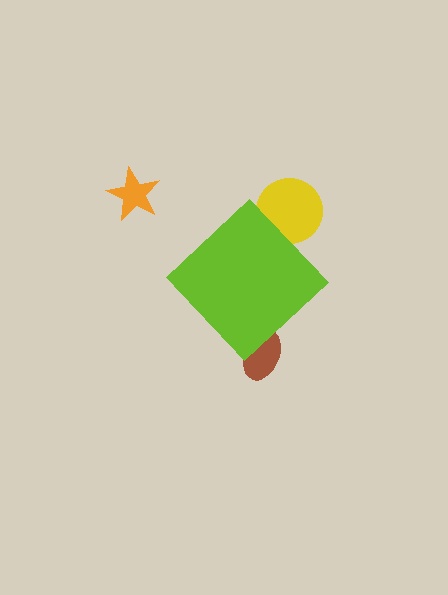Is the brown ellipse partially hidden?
Yes, the brown ellipse is partially hidden behind the lime diamond.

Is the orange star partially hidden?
No, the orange star is fully visible.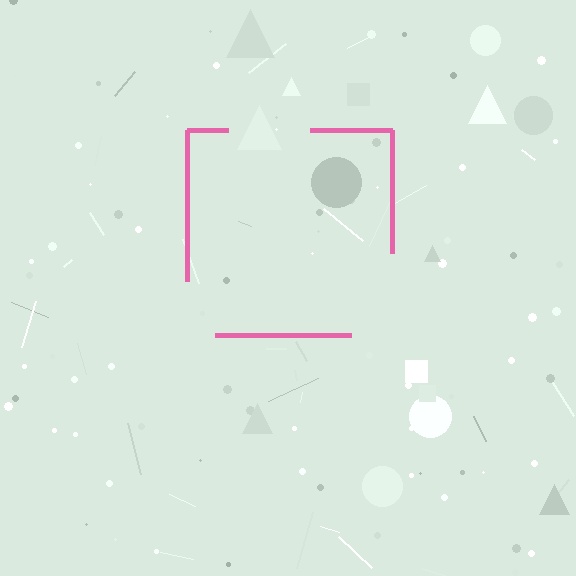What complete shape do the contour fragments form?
The contour fragments form a square.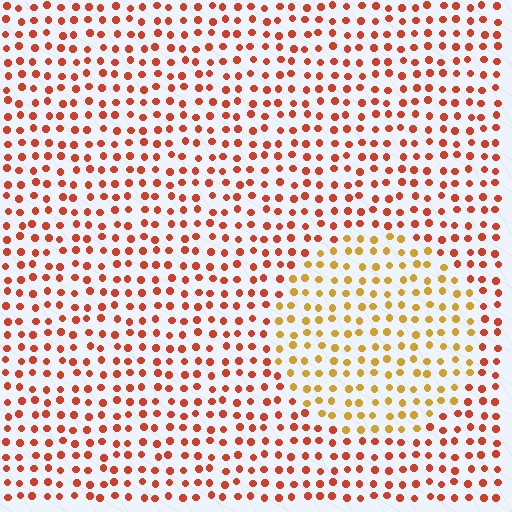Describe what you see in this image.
The image is filled with small red elements in a uniform arrangement. A circle-shaped region is visible where the elements are tinted to a slightly different hue, forming a subtle color boundary.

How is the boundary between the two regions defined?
The boundary is defined purely by a slight shift in hue (about 36 degrees). Spacing, size, and orientation are identical on both sides.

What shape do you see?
I see a circle.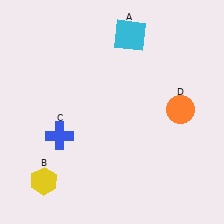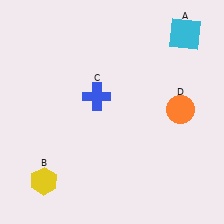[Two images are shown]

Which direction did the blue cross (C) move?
The blue cross (C) moved up.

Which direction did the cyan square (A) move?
The cyan square (A) moved right.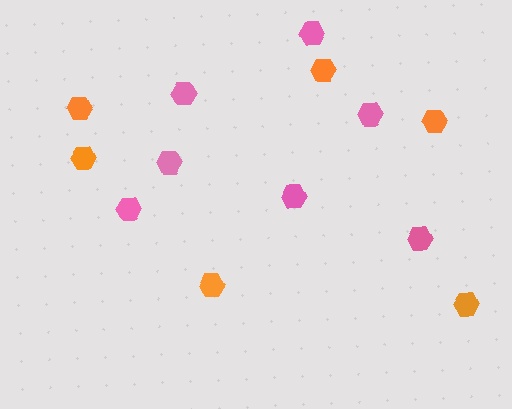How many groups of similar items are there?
There are 2 groups: one group of pink hexagons (7) and one group of orange hexagons (6).